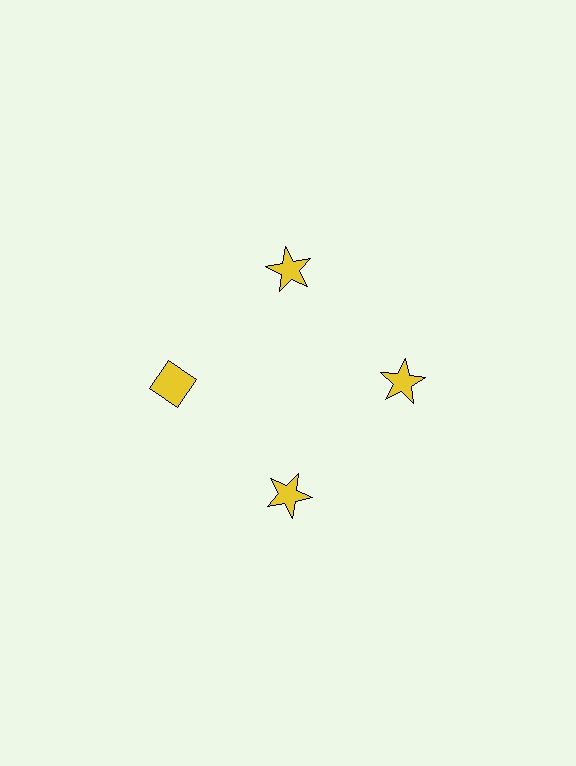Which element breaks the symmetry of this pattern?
The yellow diamond at roughly the 9 o'clock position breaks the symmetry. All other shapes are yellow stars.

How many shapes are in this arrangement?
There are 4 shapes arranged in a ring pattern.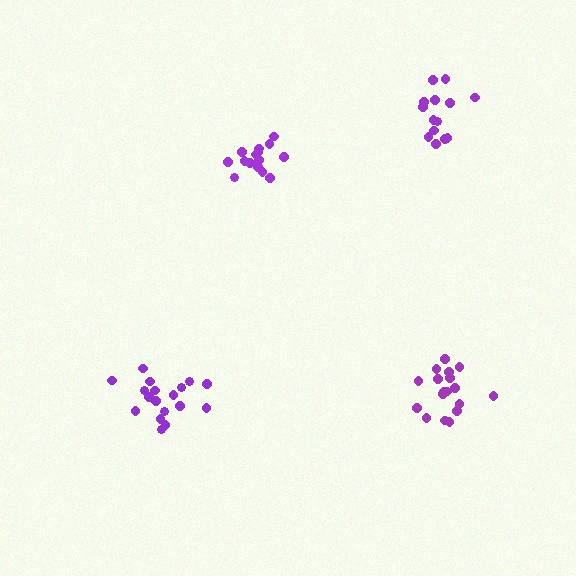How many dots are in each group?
Group 1: 15 dots, Group 2: 14 dots, Group 3: 18 dots, Group 4: 18 dots (65 total).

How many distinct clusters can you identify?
There are 4 distinct clusters.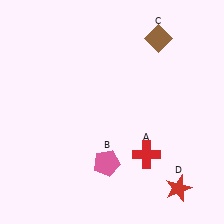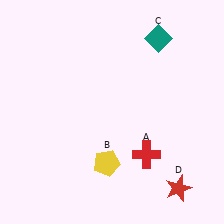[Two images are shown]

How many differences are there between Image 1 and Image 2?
There are 2 differences between the two images.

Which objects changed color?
B changed from pink to yellow. C changed from brown to teal.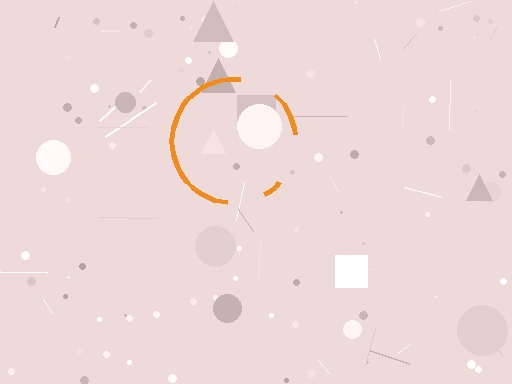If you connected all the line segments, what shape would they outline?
They would outline a circle.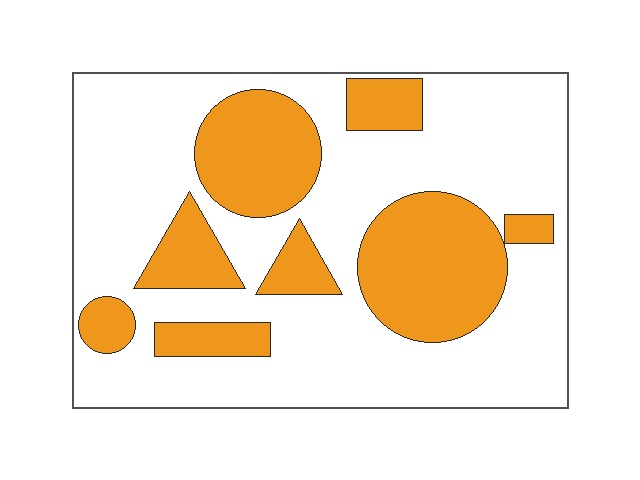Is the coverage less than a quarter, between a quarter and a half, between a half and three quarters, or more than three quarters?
Between a quarter and a half.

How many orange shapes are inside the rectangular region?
8.